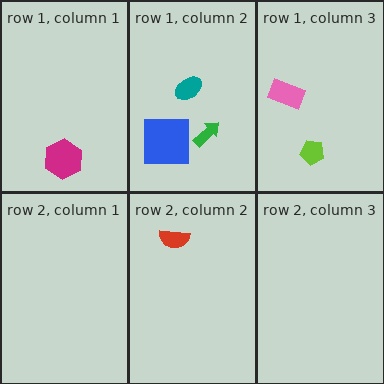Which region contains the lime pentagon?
The row 1, column 3 region.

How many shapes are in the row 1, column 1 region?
1.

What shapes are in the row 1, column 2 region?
The blue square, the teal ellipse, the green arrow.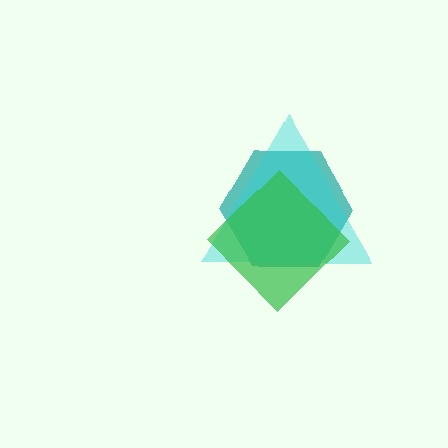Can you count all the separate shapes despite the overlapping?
Yes, there are 3 separate shapes.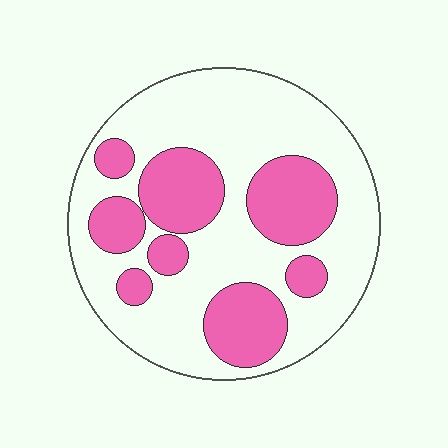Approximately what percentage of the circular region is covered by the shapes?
Approximately 35%.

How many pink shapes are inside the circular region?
8.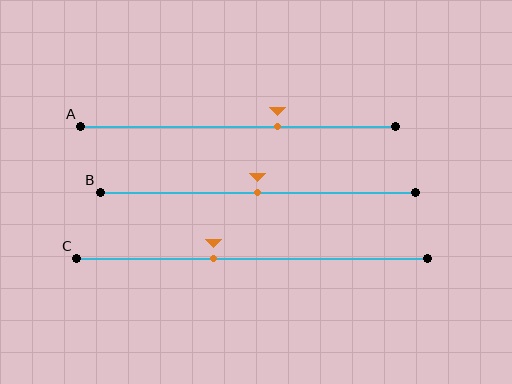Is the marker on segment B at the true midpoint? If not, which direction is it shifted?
Yes, the marker on segment B is at the true midpoint.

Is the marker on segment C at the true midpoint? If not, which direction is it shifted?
No, the marker on segment C is shifted to the left by about 11% of the segment length.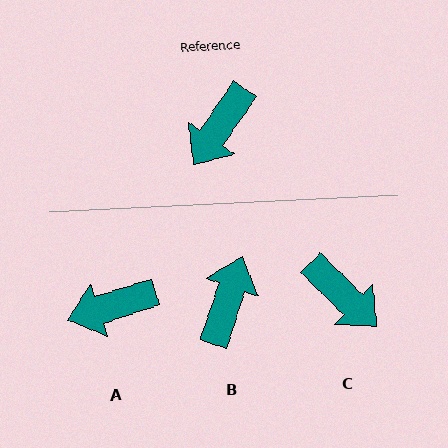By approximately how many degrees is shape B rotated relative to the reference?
Approximately 164 degrees clockwise.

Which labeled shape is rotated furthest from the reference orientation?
B, about 164 degrees away.